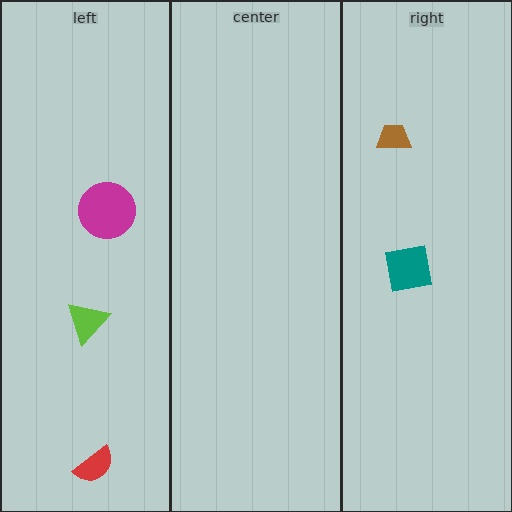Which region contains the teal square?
The right region.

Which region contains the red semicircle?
The left region.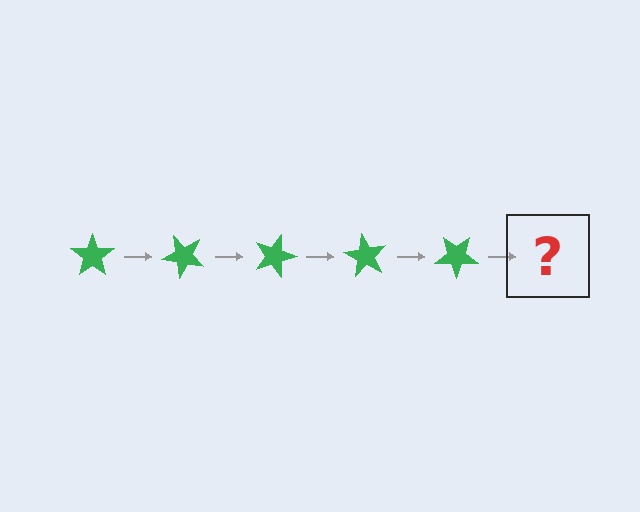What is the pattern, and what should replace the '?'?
The pattern is that the star rotates 45 degrees each step. The '?' should be a green star rotated 225 degrees.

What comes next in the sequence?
The next element should be a green star rotated 225 degrees.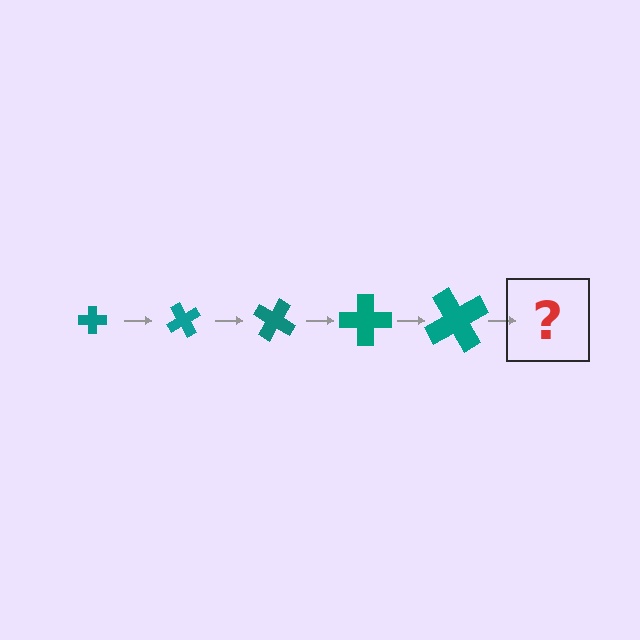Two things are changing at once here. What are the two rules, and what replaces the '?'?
The two rules are that the cross grows larger each step and it rotates 60 degrees each step. The '?' should be a cross, larger than the previous one and rotated 300 degrees from the start.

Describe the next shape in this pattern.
It should be a cross, larger than the previous one and rotated 300 degrees from the start.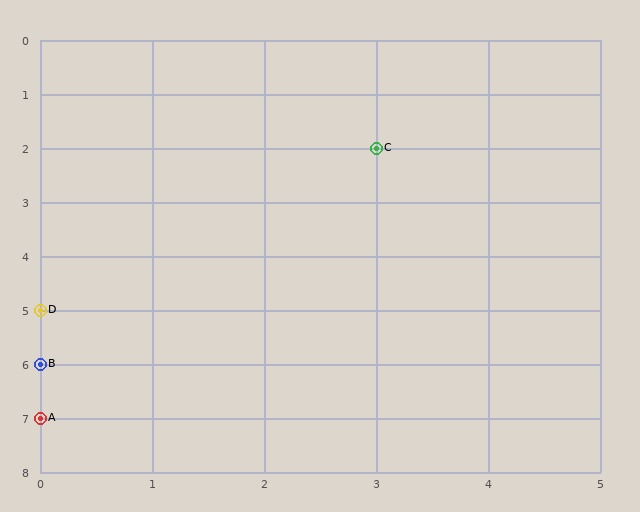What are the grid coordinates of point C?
Point C is at grid coordinates (3, 2).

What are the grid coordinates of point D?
Point D is at grid coordinates (0, 5).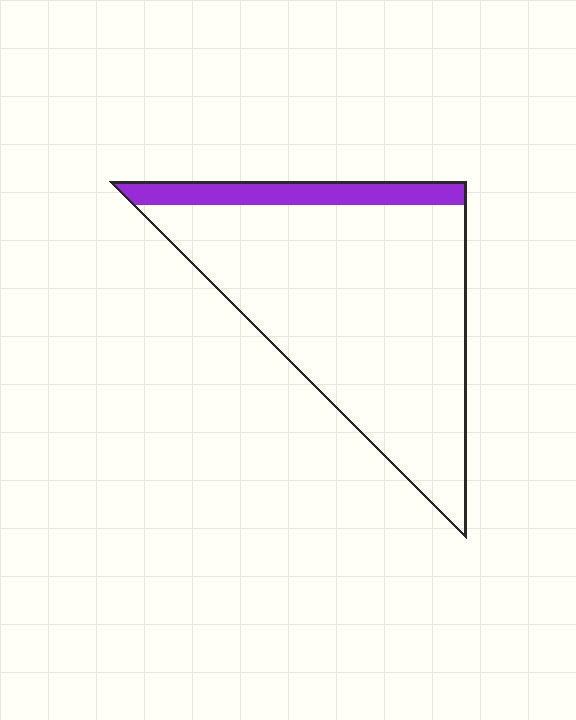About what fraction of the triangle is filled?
About one eighth (1/8).